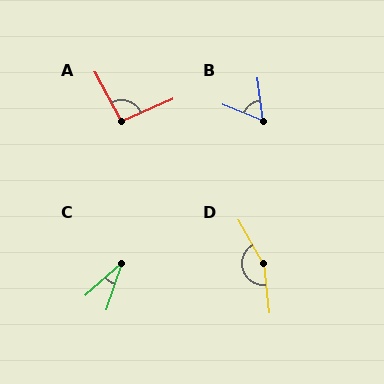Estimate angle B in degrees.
Approximately 60 degrees.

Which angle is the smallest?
C, at approximately 30 degrees.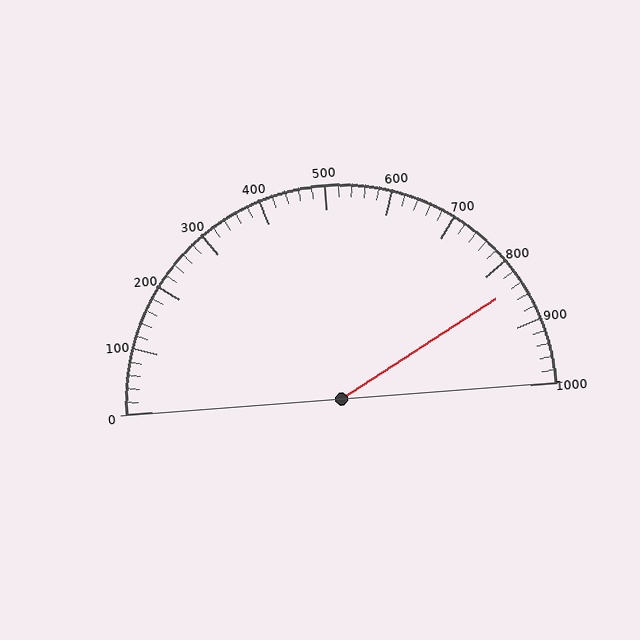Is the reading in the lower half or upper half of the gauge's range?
The reading is in the upper half of the range (0 to 1000).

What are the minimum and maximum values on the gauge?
The gauge ranges from 0 to 1000.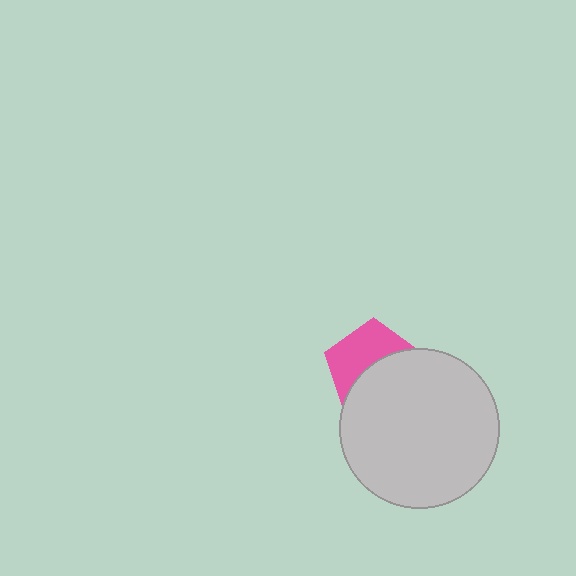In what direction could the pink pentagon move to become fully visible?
The pink pentagon could move up. That would shift it out from behind the light gray circle entirely.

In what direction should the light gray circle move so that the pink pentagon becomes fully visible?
The light gray circle should move down. That is the shortest direction to clear the overlap and leave the pink pentagon fully visible.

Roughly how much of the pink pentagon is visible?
About half of it is visible (roughly 49%).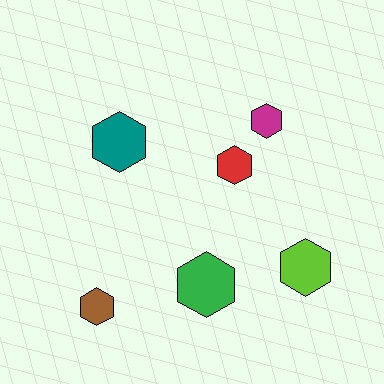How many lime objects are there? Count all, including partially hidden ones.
There is 1 lime object.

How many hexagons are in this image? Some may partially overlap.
There are 6 hexagons.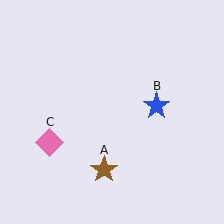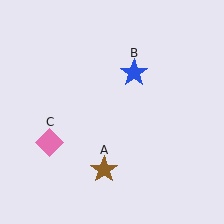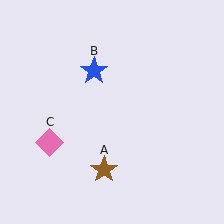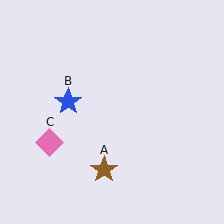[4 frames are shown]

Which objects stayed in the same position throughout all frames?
Brown star (object A) and pink diamond (object C) remained stationary.